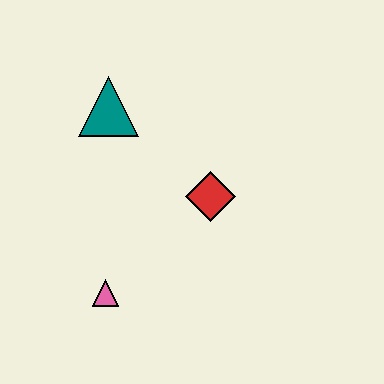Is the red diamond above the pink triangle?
Yes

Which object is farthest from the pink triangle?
The teal triangle is farthest from the pink triangle.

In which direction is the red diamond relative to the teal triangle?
The red diamond is to the right of the teal triangle.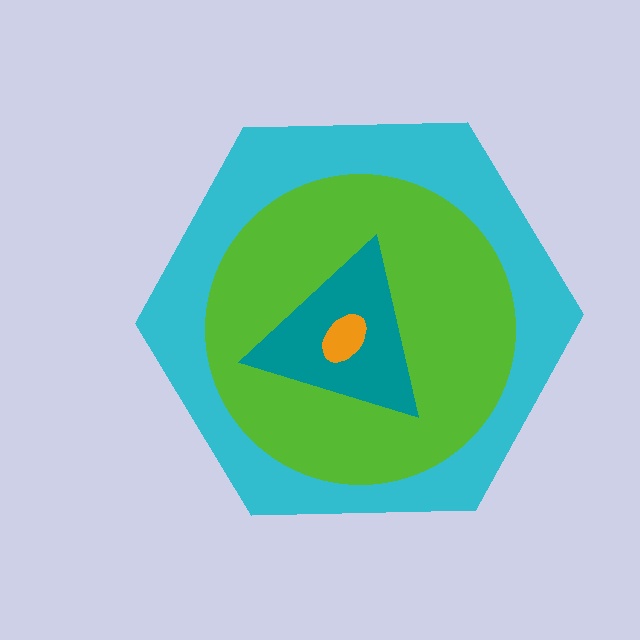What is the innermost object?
The orange ellipse.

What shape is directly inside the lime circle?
The teal triangle.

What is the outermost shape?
The cyan hexagon.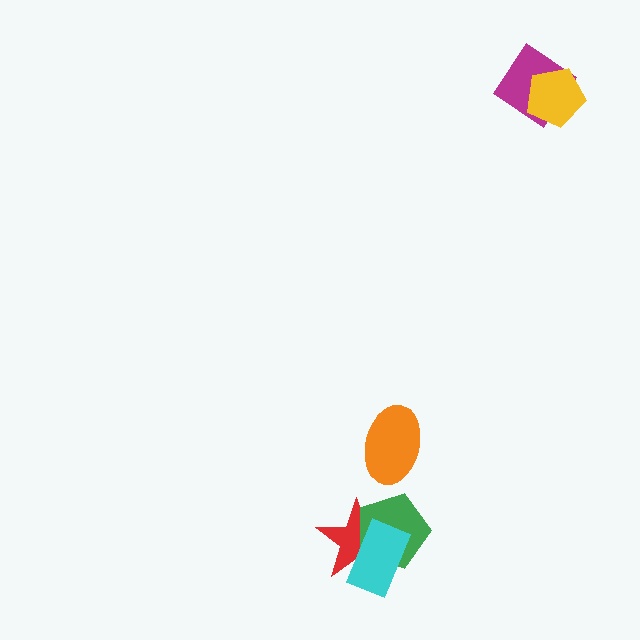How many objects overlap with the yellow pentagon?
1 object overlaps with the yellow pentagon.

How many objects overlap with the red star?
2 objects overlap with the red star.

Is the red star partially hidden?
Yes, it is partially covered by another shape.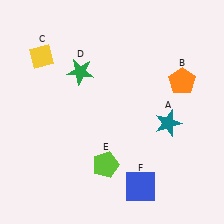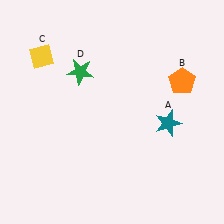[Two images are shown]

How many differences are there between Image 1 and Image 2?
There are 2 differences between the two images.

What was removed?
The blue square (F), the lime pentagon (E) were removed in Image 2.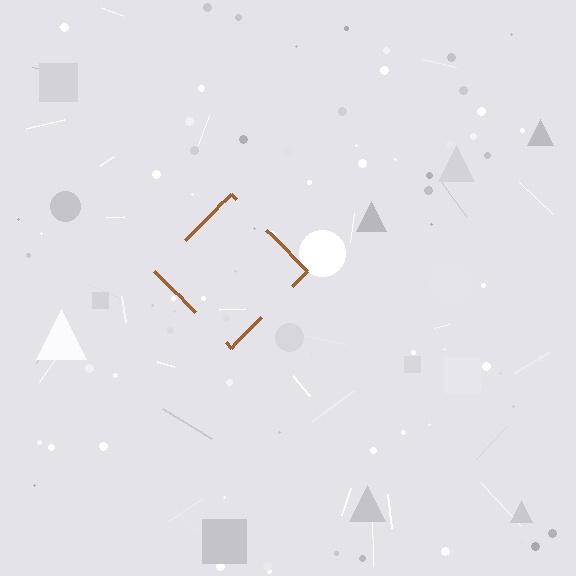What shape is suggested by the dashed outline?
The dashed outline suggests a diamond.